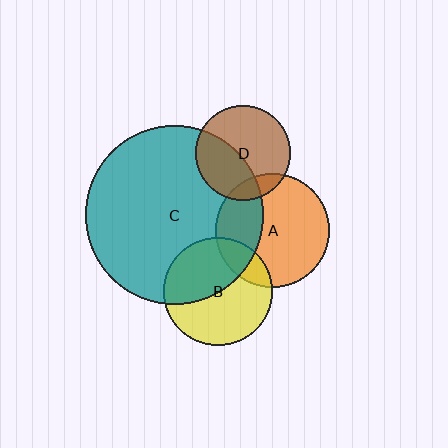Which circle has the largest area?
Circle C (teal).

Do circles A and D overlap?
Yes.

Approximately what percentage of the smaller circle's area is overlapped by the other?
Approximately 15%.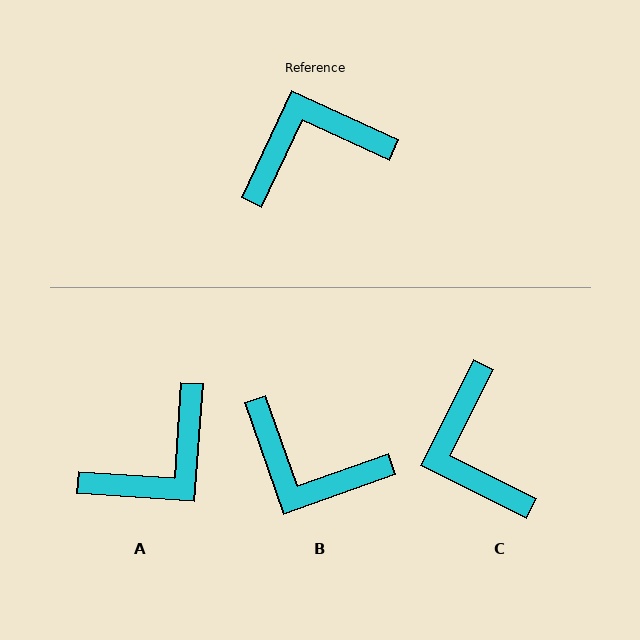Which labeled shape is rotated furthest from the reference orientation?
A, about 159 degrees away.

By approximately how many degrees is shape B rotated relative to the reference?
Approximately 134 degrees counter-clockwise.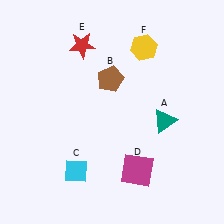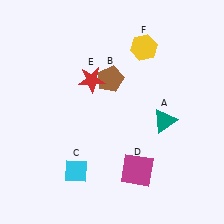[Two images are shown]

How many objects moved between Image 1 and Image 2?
1 object moved between the two images.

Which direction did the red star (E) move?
The red star (E) moved down.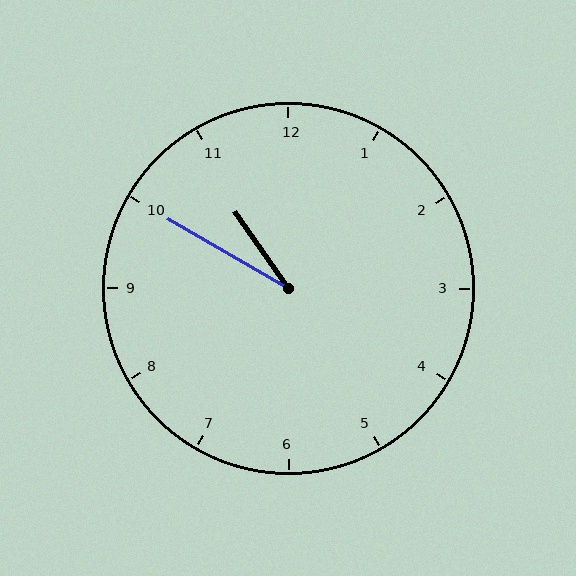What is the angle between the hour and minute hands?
Approximately 25 degrees.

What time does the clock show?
10:50.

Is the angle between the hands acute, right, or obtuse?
It is acute.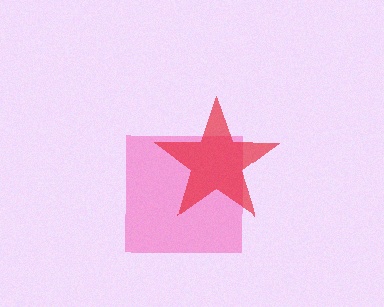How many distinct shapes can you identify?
There are 2 distinct shapes: a pink square, a red star.